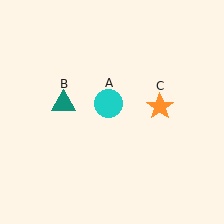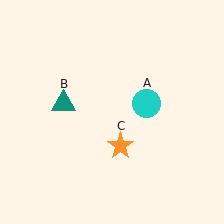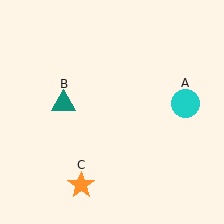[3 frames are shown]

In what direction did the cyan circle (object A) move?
The cyan circle (object A) moved right.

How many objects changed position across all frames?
2 objects changed position: cyan circle (object A), orange star (object C).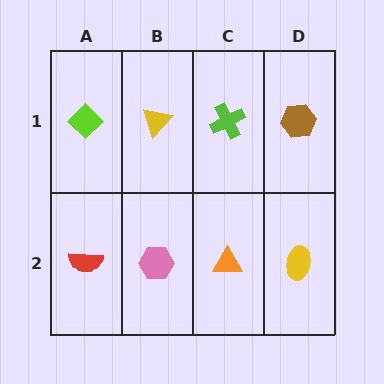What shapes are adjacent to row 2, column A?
A lime diamond (row 1, column A), a pink hexagon (row 2, column B).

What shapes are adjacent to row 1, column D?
A yellow ellipse (row 2, column D), a lime cross (row 1, column C).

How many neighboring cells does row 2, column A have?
2.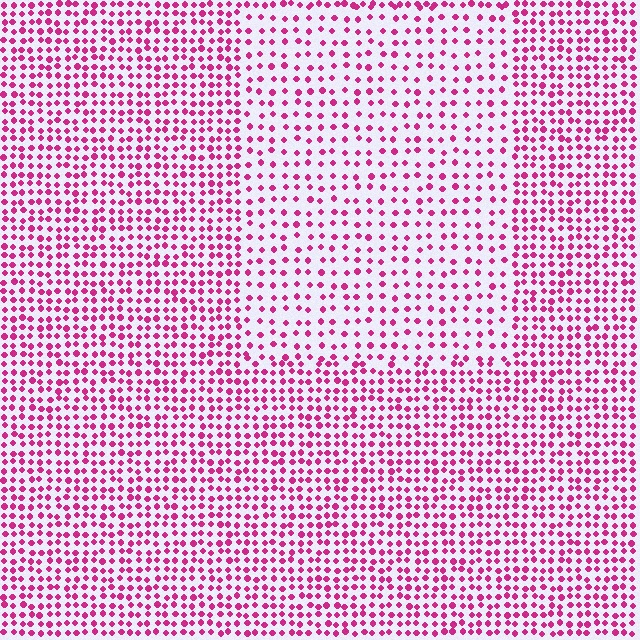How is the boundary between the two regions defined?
The boundary is defined by a change in element density (approximately 1.8x ratio). All elements are the same color, size, and shape.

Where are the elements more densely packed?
The elements are more densely packed outside the rectangle boundary.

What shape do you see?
I see a rectangle.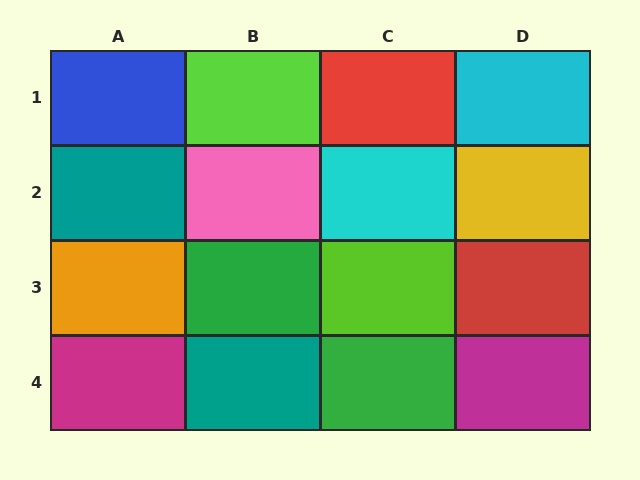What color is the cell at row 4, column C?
Green.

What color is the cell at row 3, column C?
Lime.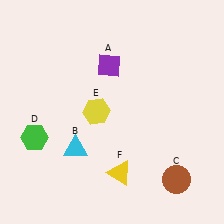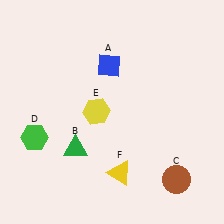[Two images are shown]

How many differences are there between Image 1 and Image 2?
There are 2 differences between the two images.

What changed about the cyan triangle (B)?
In Image 1, B is cyan. In Image 2, it changed to green.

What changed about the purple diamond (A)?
In Image 1, A is purple. In Image 2, it changed to blue.